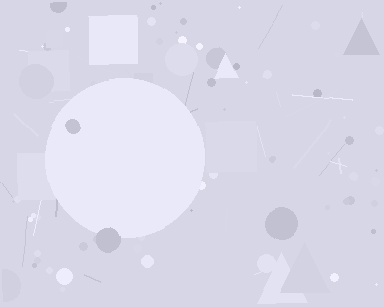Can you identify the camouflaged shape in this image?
The camouflaged shape is a circle.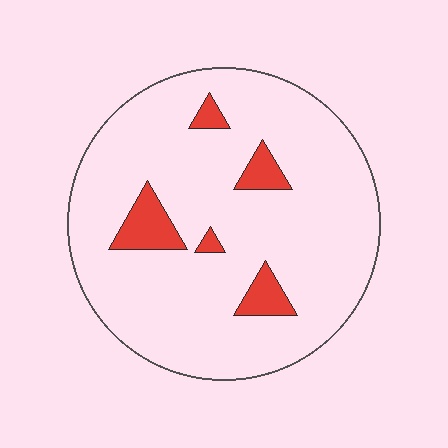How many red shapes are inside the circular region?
5.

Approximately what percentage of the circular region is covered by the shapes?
Approximately 10%.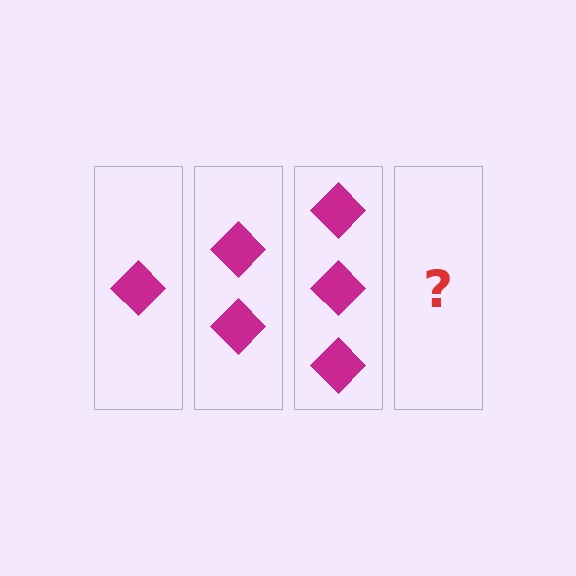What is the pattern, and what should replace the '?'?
The pattern is that each step adds one more diamond. The '?' should be 4 diamonds.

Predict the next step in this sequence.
The next step is 4 diamonds.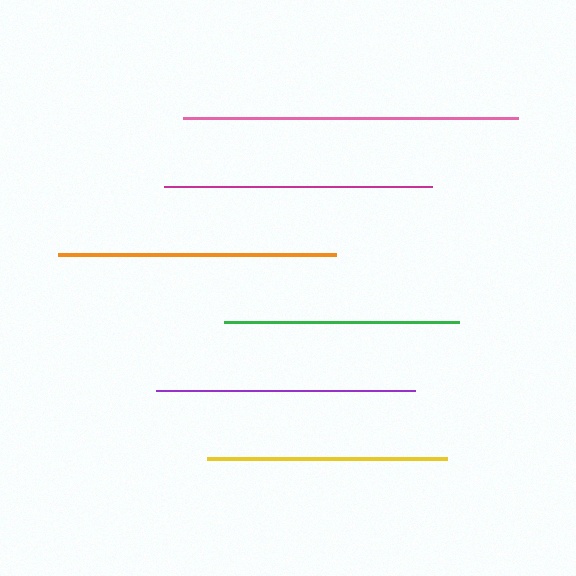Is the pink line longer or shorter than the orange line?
The pink line is longer than the orange line.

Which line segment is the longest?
The pink line is the longest at approximately 335 pixels.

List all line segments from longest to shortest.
From longest to shortest: pink, orange, magenta, purple, yellow, green.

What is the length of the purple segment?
The purple segment is approximately 260 pixels long.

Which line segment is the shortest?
The green line is the shortest at approximately 235 pixels.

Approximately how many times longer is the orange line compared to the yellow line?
The orange line is approximately 1.2 times the length of the yellow line.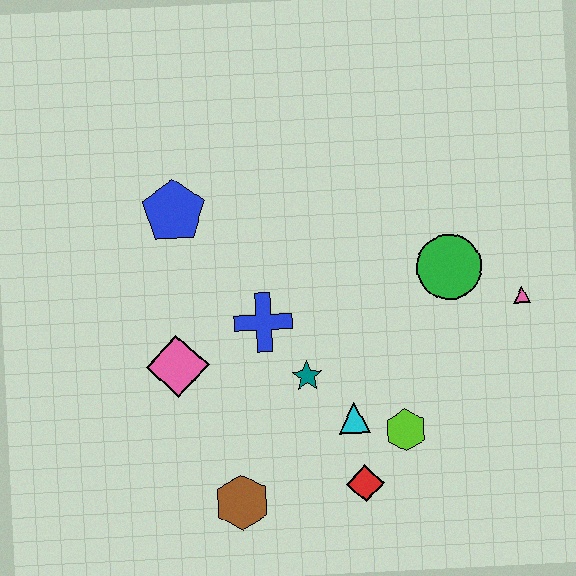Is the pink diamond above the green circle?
No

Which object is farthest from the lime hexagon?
The blue pentagon is farthest from the lime hexagon.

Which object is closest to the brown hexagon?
The red diamond is closest to the brown hexagon.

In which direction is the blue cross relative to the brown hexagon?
The blue cross is above the brown hexagon.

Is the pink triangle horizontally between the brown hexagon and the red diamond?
No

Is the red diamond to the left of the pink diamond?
No